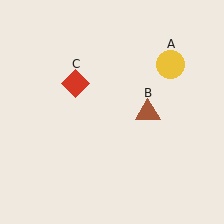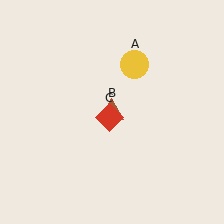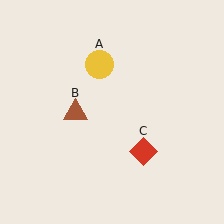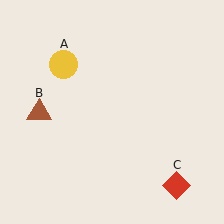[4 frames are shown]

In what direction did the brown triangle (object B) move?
The brown triangle (object B) moved left.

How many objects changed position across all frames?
3 objects changed position: yellow circle (object A), brown triangle (object B), red diamond (object C).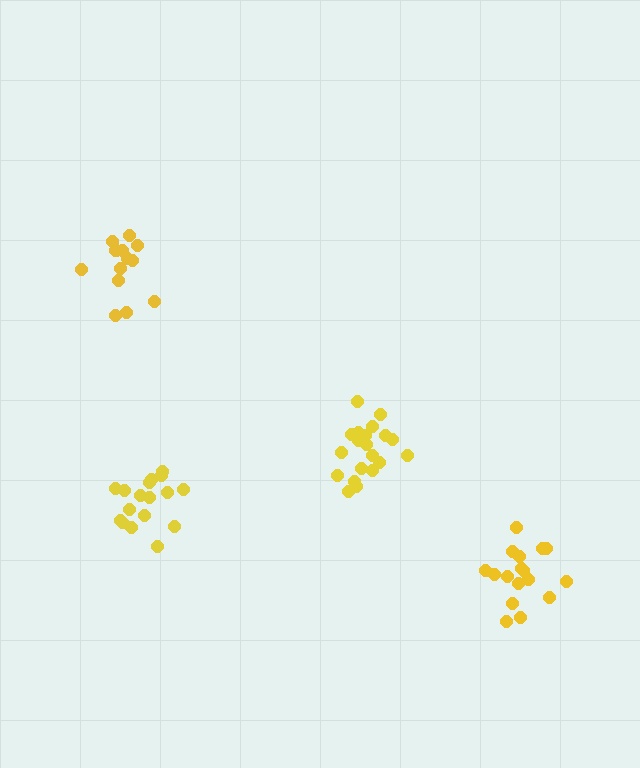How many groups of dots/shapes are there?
There are 4 groups.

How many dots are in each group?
Group 1: 21 dots, Group 2: 17 dots, Group 3: 15 dots, Group 4: 17 dots (70 total).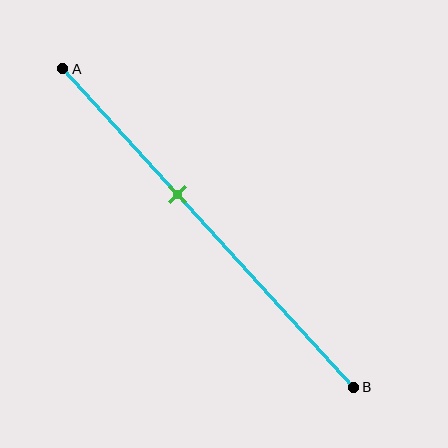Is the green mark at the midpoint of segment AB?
No, the mark is at about 40% from A, not at the 50% midpoint.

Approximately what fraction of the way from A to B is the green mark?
The green mark is approximately 40% of the way from A to B.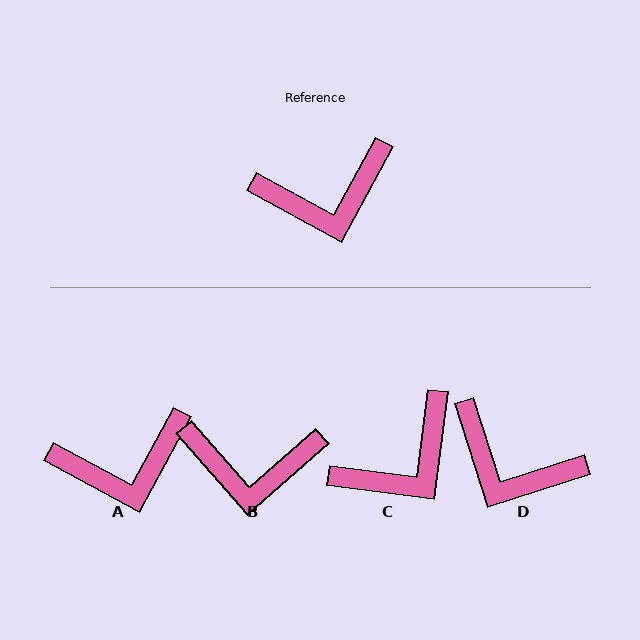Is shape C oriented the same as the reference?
No, it is off by about 21 degrees.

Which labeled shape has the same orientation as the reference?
A.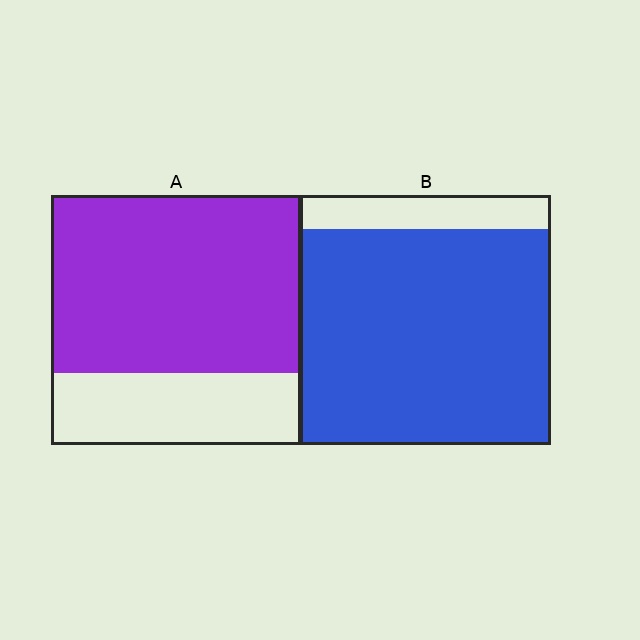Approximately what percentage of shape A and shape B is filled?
A is approximately 70% and B is approximately 85%.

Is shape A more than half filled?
Yes.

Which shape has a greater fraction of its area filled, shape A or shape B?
Shape B.